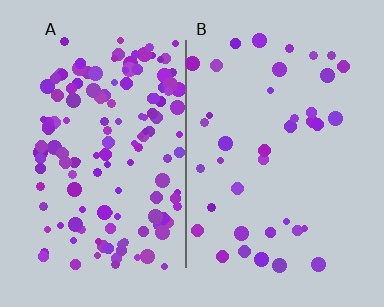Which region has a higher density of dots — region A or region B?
A (the left).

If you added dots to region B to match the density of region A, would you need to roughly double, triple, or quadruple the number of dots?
Approximately quadruple.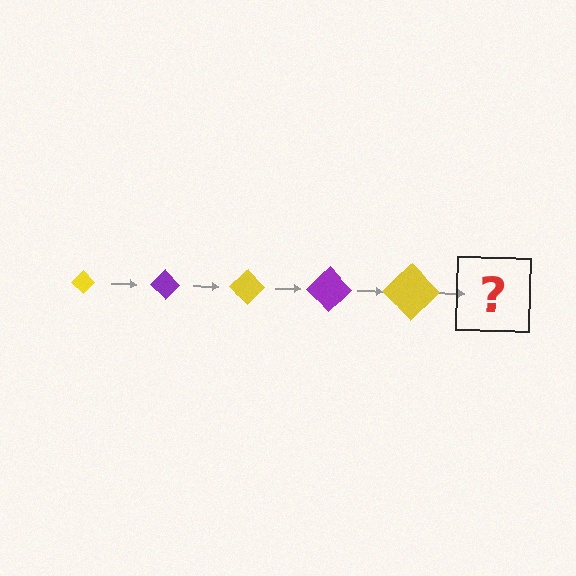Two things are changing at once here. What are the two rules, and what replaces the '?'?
The two rules are that the diamond grows larger each step and the color cycles through yellow and purple. The '?' should be a purple diamond, larger than the previous one.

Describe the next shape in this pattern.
It should be a purple diamond, larger than the previous one.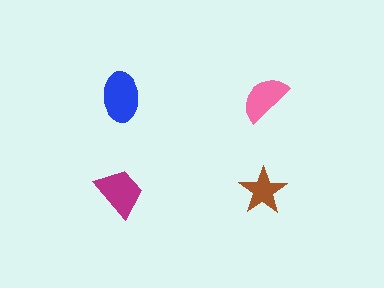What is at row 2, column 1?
A magenta trapezoid.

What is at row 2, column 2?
A brown star.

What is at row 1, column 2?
A pink semicircle.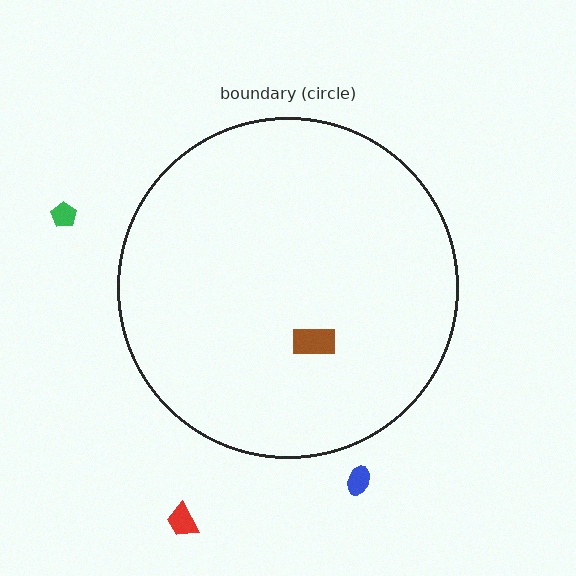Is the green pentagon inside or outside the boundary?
Outside.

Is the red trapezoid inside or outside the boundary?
Outside.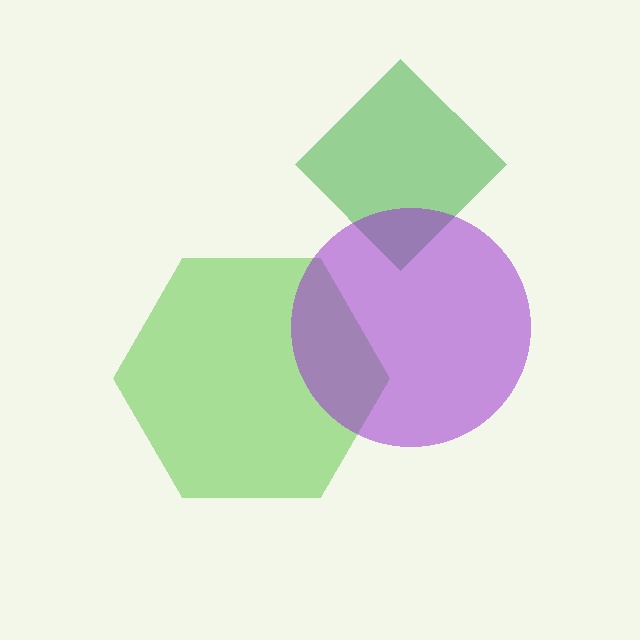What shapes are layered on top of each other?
The layered shapes are: a green diamond, a lime hexagon, a purple circle.